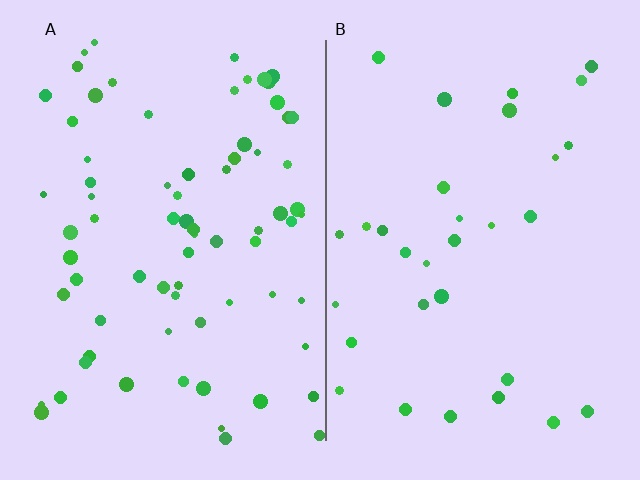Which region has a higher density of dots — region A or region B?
A (the left).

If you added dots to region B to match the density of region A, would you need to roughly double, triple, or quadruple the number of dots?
Approximately double.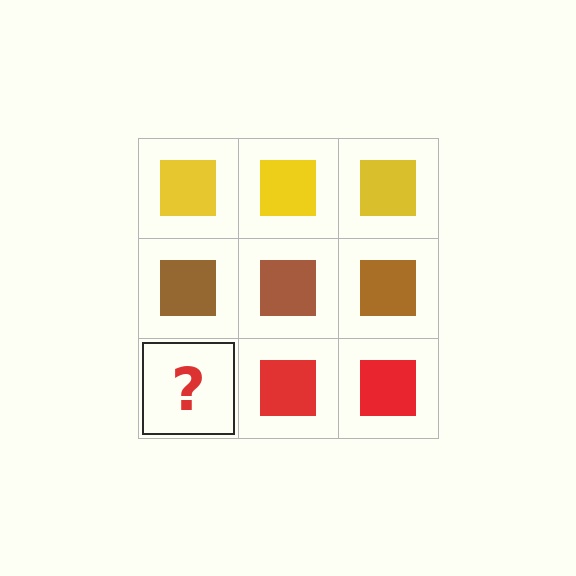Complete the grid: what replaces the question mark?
The question mark should be replaced with a red square.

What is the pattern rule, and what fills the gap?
The rule is that each row has a consistent color. The gap should be filled with a red square.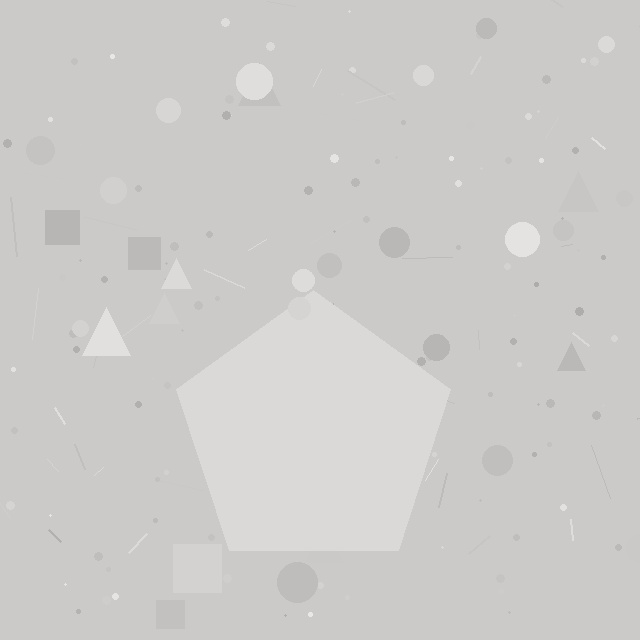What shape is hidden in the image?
A pentagon is hidden in the image.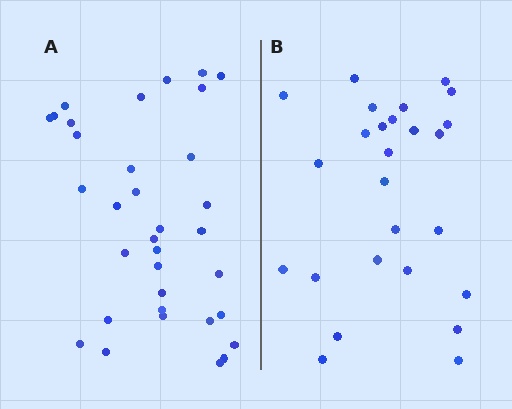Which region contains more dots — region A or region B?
Region A (the left region) has more dots.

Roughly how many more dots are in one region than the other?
Region A has roughly 8 or so more dots than region B.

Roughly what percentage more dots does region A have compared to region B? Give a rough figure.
About 30% more.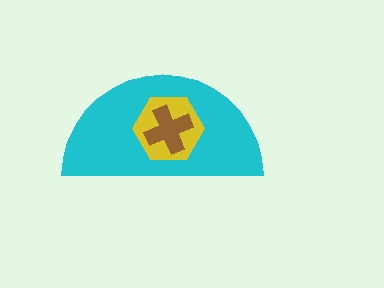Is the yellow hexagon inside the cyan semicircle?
Yes.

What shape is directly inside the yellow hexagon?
The brown cross.